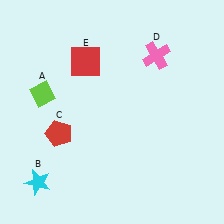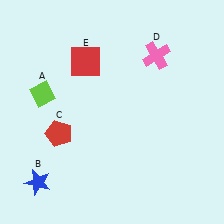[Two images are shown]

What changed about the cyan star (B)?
In Image 1, B is cyan. In Image 2, it changed to blue.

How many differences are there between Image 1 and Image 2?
There is 1 difference between the two images.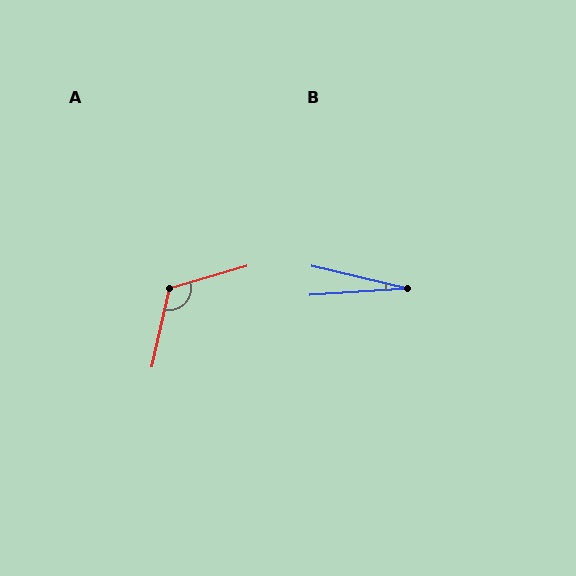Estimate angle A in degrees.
Approximately 118 degrees.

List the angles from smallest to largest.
B (17°), A (118°).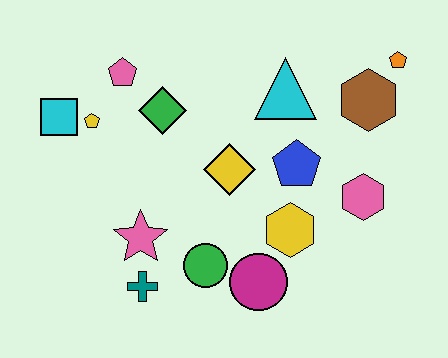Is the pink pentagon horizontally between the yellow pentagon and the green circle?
Yes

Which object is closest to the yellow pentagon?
The cyan square is closest to the yellow pentagon.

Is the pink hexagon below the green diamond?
Yes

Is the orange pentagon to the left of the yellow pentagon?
No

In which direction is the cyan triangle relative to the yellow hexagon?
The cyan triangle is above the yellow hexagon.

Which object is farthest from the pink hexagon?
The cyan square is farthest from the pink hexagon.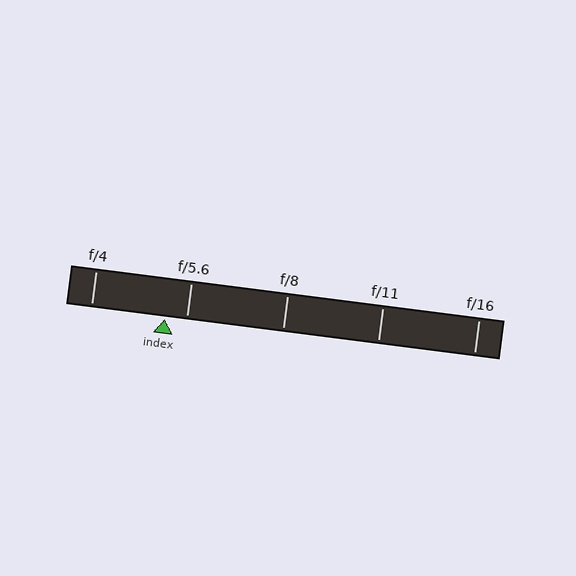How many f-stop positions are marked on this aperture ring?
There are 5 f-stop positions marked.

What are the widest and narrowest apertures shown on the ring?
The widest aperture shown is f/4 and the narrowest is f/16.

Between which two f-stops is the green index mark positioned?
The index mark is between f/4 and f/5.6.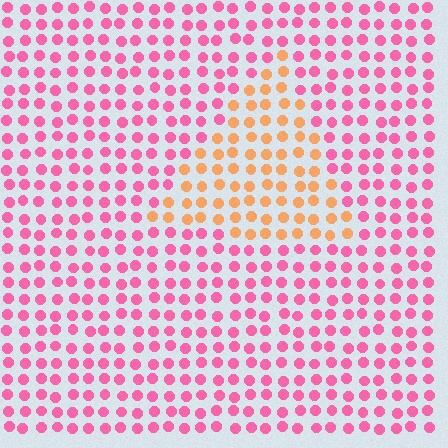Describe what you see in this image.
The image is filled with small pink elements in a uniform arrangement. A triangle-shaped region is visible where the elements are tinted to a slightly different hue, forming a subtle color boundary.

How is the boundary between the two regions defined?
The boundary is defined purely by a slight shift in hue (about 56 degrees). Spacing, size, and orientation are identical on both sides.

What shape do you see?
I see a triangle.